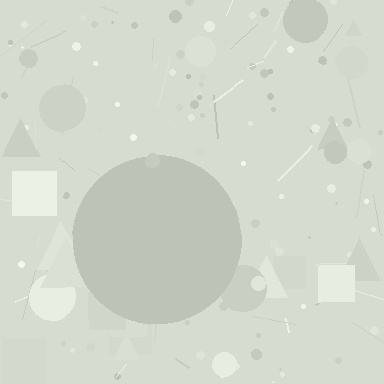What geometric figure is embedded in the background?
A circle is embedded in the background.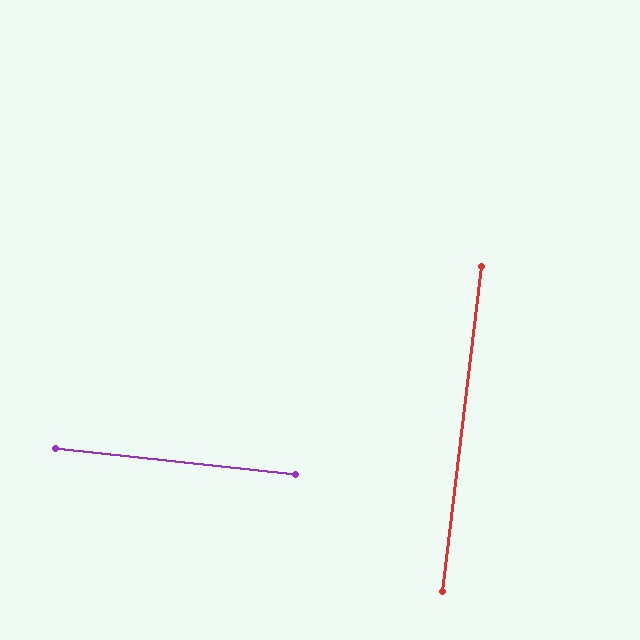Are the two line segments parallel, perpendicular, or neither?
Perpendicular — they meet at approximately 89°.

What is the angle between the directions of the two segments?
Approximately 89 degrees.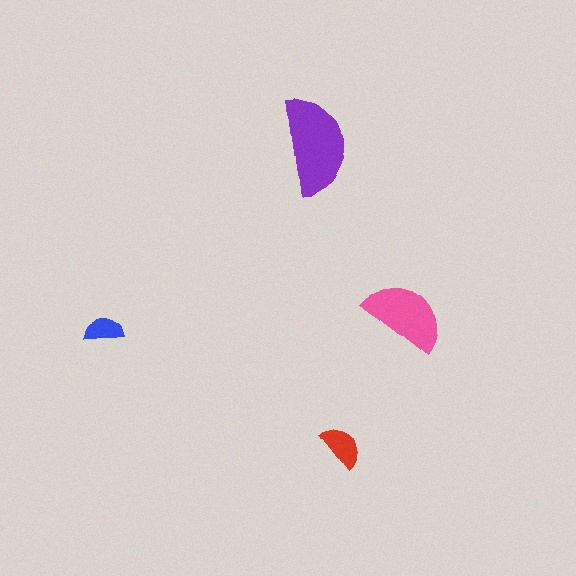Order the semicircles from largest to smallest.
the purple one, the pink one, the red one, the blue one.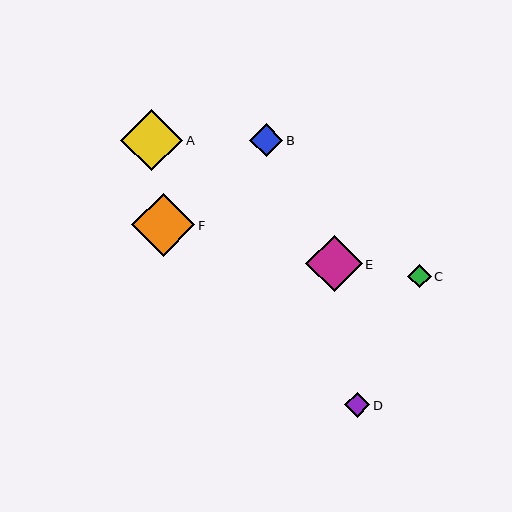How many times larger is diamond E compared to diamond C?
Diamond E is approximately 2.5 times the size of diamond C.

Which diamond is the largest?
Diamond F is the largest with a size of approximately 63 pixels.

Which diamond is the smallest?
Diamond C is the smallest with a size of approximately 23 pixels.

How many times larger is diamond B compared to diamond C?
Diamond B is approximately 1.4 times the size of diamond C.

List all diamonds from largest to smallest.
From largest to smallest: F, A, E, B, D, C.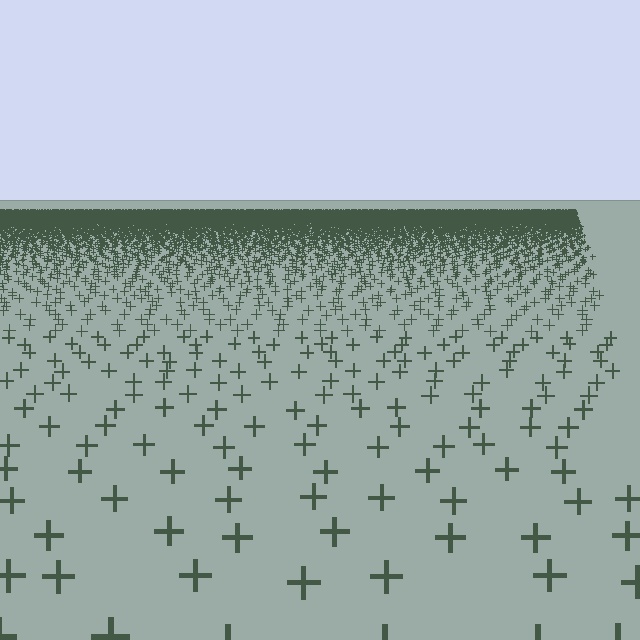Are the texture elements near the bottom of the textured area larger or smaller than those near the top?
Larger. Near the bottom, elements are closer to the viewer and appear at a bigger on-screen size.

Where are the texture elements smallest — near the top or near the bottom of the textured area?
Near the top.